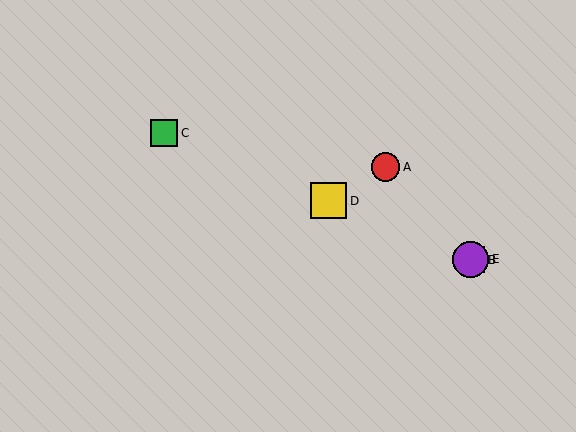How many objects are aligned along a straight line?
4 objects (B, C, D, E) are aligned along a straight line.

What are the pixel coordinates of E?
Object E is at (471, 259).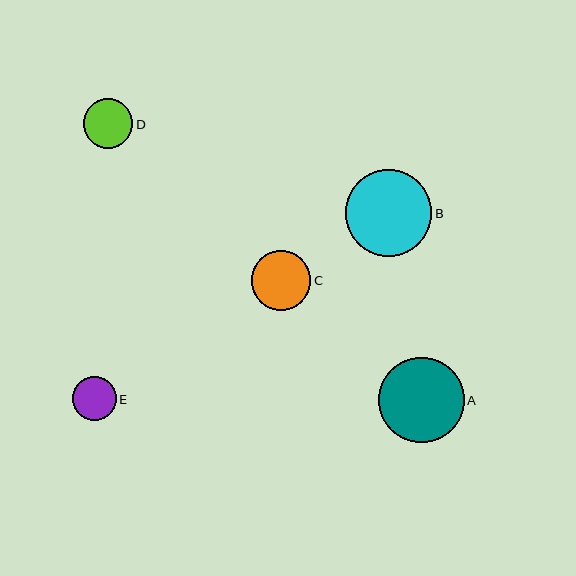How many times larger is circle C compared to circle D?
Circle C is approximately 1.2 times the size of circle D.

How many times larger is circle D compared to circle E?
Circle D is approximately 1.1 times the size of circle E.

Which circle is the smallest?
Circle E is the smallest with a size of approximately 44 pixels.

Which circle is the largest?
Circle B is the largest with a size of approximately 86 pixels.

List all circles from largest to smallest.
From largest to smallest: B, A, C, D, E.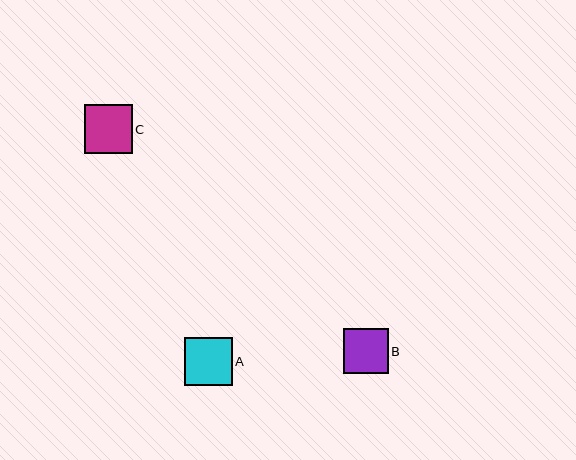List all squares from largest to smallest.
From largest to smallest: C, A, B.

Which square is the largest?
Square C is the largest with a size of approximately 48 pixels.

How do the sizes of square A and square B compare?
Square A and square B are approximately the same size.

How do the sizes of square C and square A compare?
Square C and square A are approximately the same size.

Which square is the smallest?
Square B is the smallest with a size of approximately 45 pixels.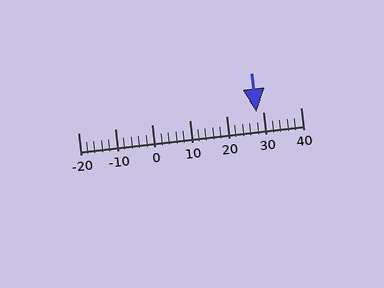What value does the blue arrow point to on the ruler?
The blue arrow points to approximately 28.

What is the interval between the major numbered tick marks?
The major tick marks are spaced 10 units apart.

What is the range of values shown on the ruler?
The ruler shows values from -20 to 40.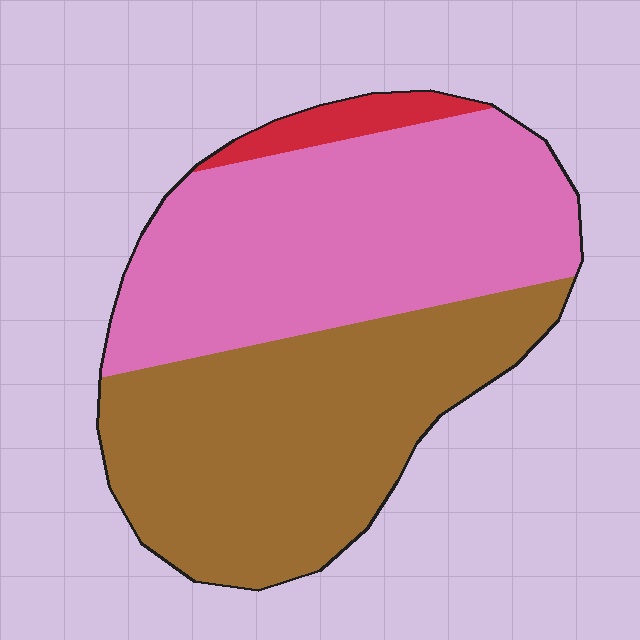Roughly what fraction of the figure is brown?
Brown takes up about one half (1/2) of the figure.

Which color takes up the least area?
Red, at roughly 5%.